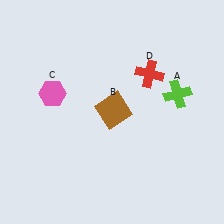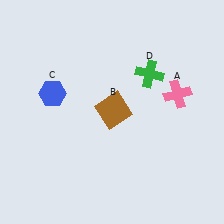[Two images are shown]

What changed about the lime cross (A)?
In Image 1, A is lime. In Image 2, it changed to pink.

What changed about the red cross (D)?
In Image 1, D is red. In Image 2, it changed to green.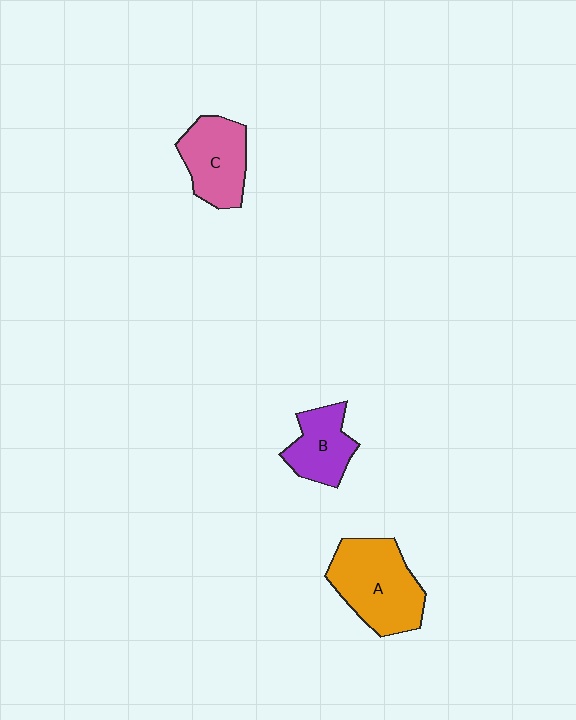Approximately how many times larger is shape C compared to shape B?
Approximately 1.2 times.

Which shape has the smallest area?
Shape B (purple).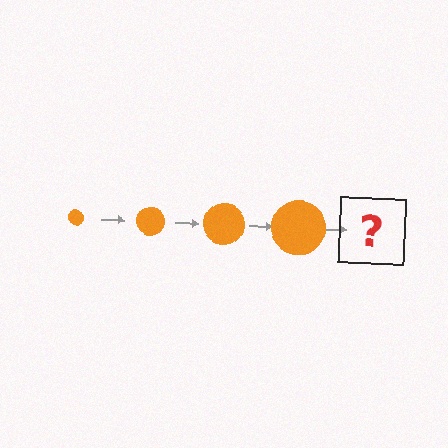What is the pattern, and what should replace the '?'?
The pattern is that the circle gets progressively larger each step. The '?' should be an orange circle, larger than the previous one.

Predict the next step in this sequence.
The next step is an orange circle, larger than the previous one.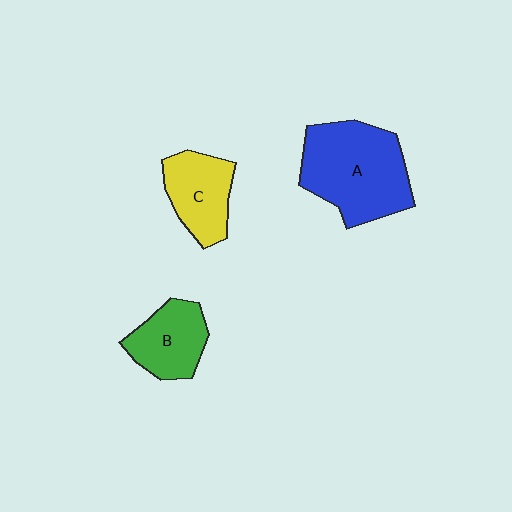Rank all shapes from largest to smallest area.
From largest to smallest: A (blue), C (yellow), B (green).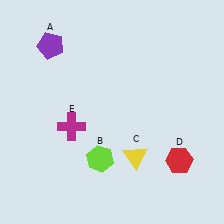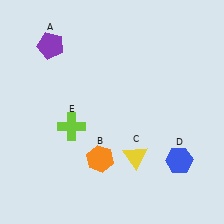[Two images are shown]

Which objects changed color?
B changed from lime to orange. D changed from red to blue. E changed from magenta to lime.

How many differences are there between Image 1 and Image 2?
There are 3 differences between the two images.